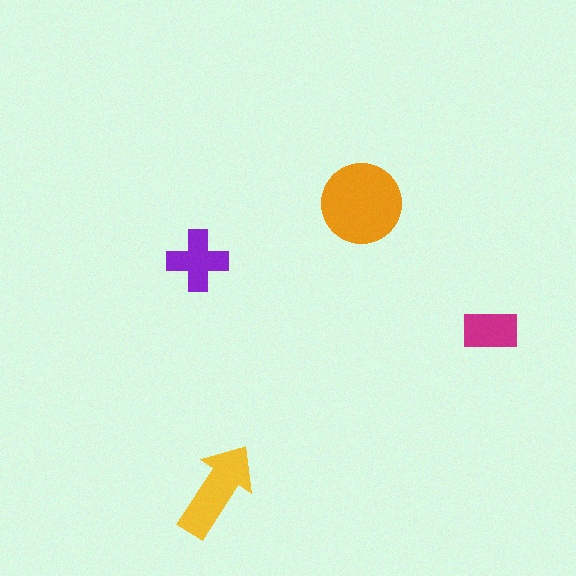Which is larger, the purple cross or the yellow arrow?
The yellow arrow.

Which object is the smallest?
The magenta rectangle.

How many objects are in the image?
There are 4 objects in the image.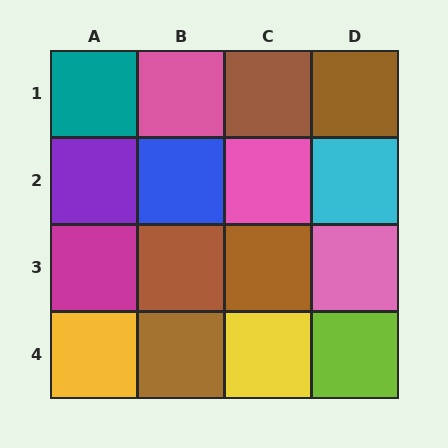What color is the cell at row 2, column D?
Cyan.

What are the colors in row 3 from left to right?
Magenta, brown, brown, pink.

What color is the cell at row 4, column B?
Brown.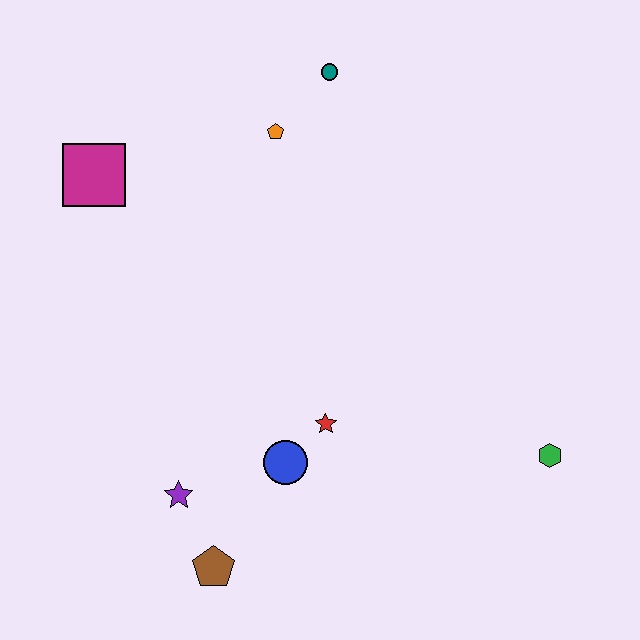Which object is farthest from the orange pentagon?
The brown pentagon is farthest from the orange pentagon.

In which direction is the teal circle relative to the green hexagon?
The teal circle is above the green hexagon.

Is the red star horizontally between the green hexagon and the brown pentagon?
Yes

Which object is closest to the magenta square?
The orange pentagon is closest to the magenta square.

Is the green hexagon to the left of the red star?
No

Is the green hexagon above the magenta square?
No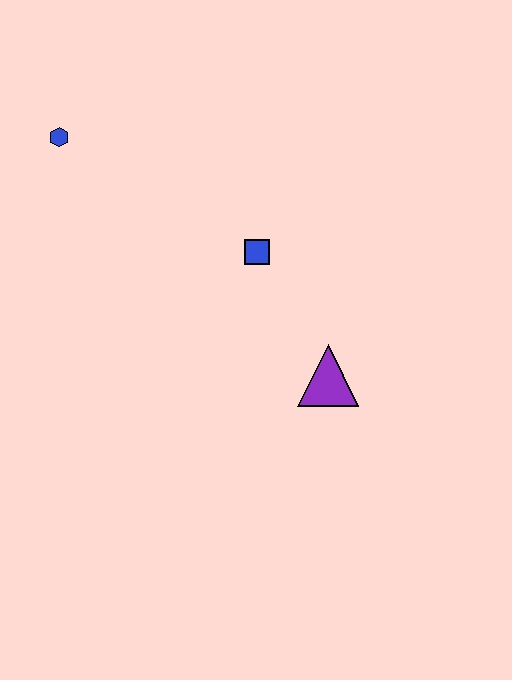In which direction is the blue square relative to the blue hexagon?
The blue square is to the right of the blue hexagon.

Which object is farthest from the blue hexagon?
The purple triangle is farthest from the blue hexagon.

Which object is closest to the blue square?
The purple triangle is closest to the blue square.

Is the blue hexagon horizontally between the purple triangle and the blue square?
No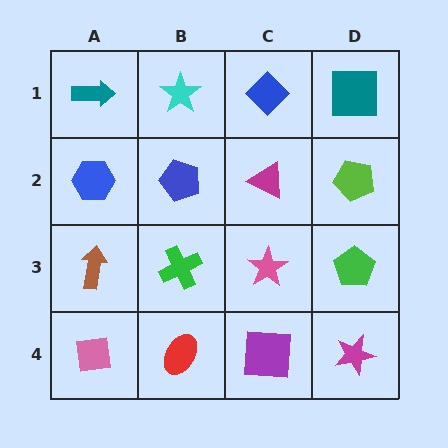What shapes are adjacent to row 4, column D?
A green pentagon (row 3, column D), a purple square (row 4, column C).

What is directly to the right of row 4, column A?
A red ellipse.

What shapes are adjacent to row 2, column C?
A blue diamond (row 1, column C), a pink star (row 3, column C), a blue pentagon (row 2, column B), a lime pentagon (row 2, column D).